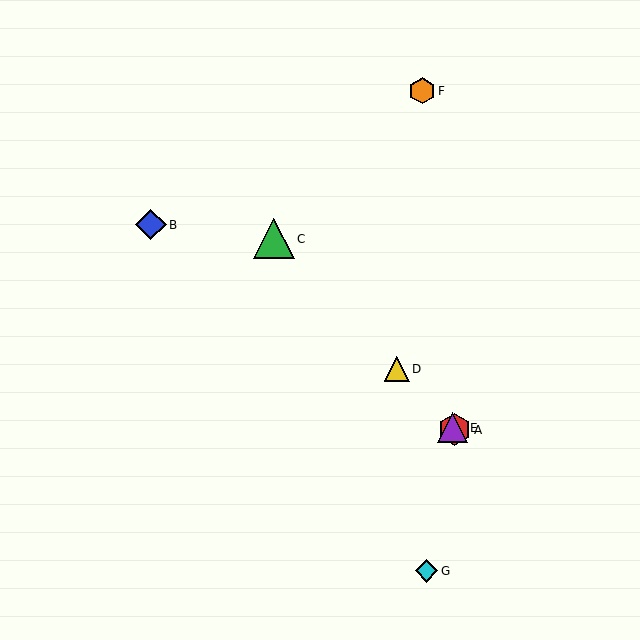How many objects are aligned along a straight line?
4 objects (A, C, D, E) are aligned along a straight line.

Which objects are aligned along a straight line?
Objects A, C, D, E are aligned along a straight line.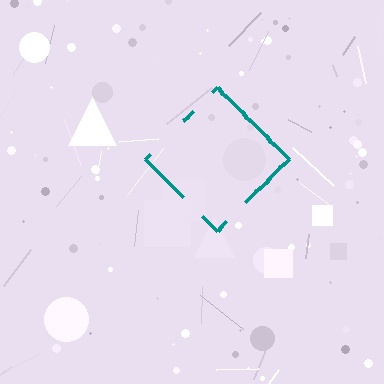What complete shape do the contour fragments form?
The contour fragments form a diamond.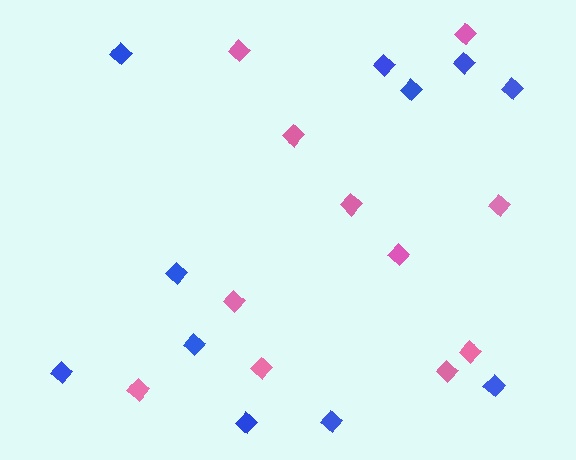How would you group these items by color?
There are 2 groups: one group of blue diamonds (11) and one group of pink diamonds (11).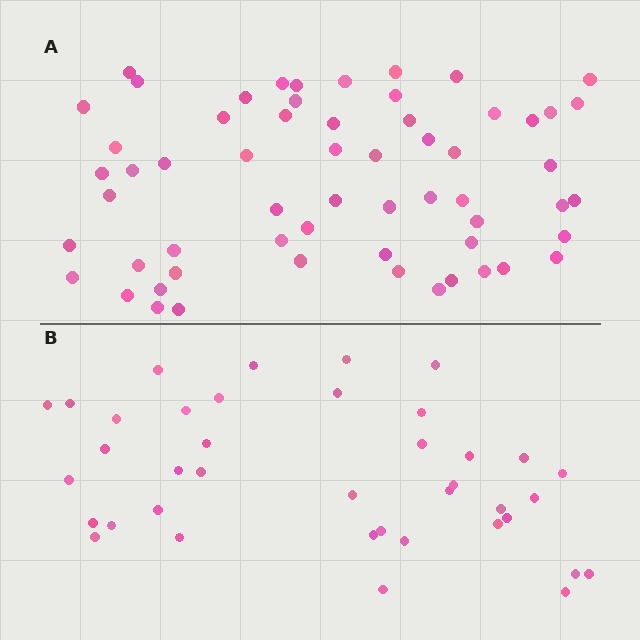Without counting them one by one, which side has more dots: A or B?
Region A (the top region) has more dots.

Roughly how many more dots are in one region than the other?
Region A has approximately 20 more dots than region B.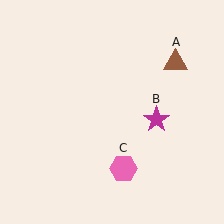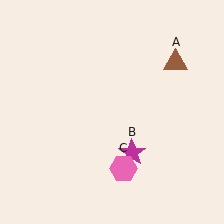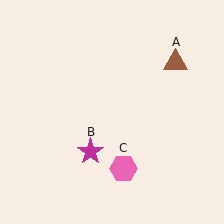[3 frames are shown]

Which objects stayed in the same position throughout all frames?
Brown triangle (object A) and pink hexagon (object C) remained stationary.